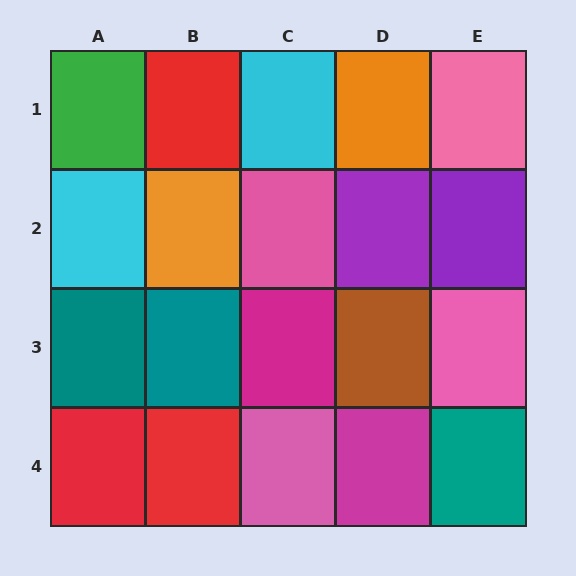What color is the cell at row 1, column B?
Red.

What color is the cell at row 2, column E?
Purple.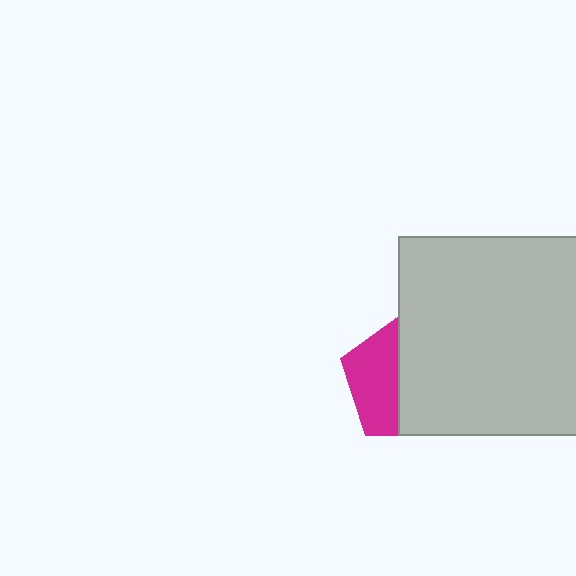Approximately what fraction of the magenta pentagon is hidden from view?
Roughly 59% of the magenta pentagon is hidden behind the light gray square.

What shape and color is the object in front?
The object in front is a light gray square.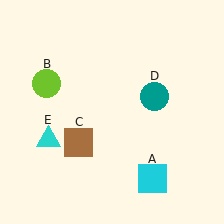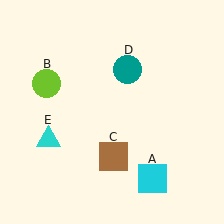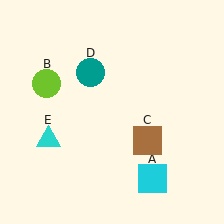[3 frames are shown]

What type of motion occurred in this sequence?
The brown square (object C), teal circle (object D) rotated counterclockwise around the center of the scene.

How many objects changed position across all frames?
2 objects changed position: brown square (object C), teal circle (object D).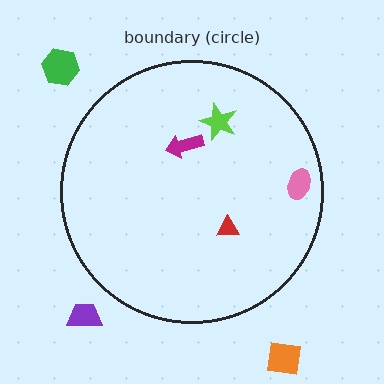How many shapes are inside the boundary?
4 inside, 3 outside.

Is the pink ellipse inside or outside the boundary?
Inside.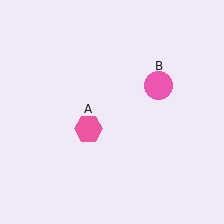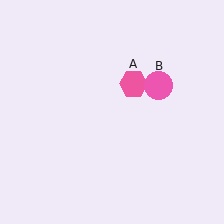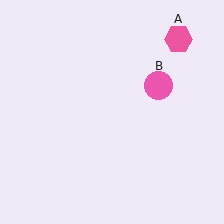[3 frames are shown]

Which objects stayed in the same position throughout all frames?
Pink circle (object B) remained stationary.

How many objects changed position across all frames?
1 object changed position: pink hexagon (object A).